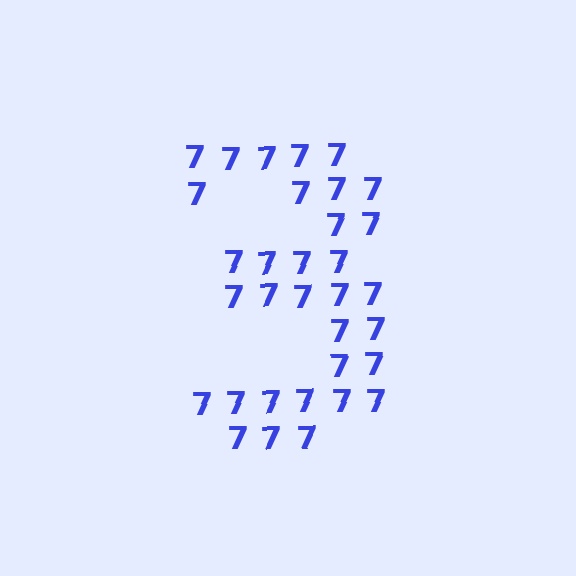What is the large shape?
The large shape is the digit 3.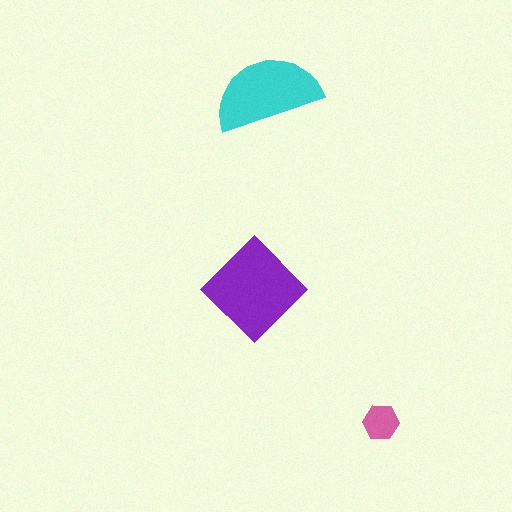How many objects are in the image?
There are 3 objects in the image.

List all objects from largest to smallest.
The purple diamond, the cyan semicircle, the pink hexagon.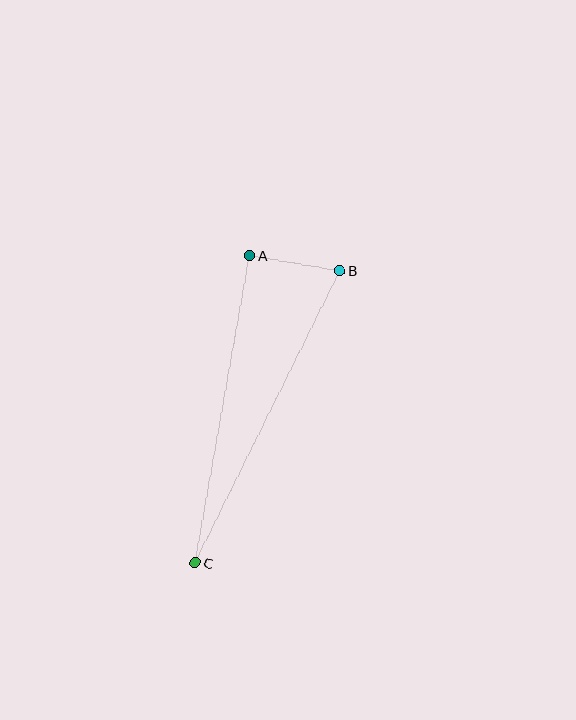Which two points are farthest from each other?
Points B and C are farthest from each other.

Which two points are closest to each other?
Points A and B are closest to each other.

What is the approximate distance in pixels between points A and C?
The distance between A and C is approximately 312 pixels.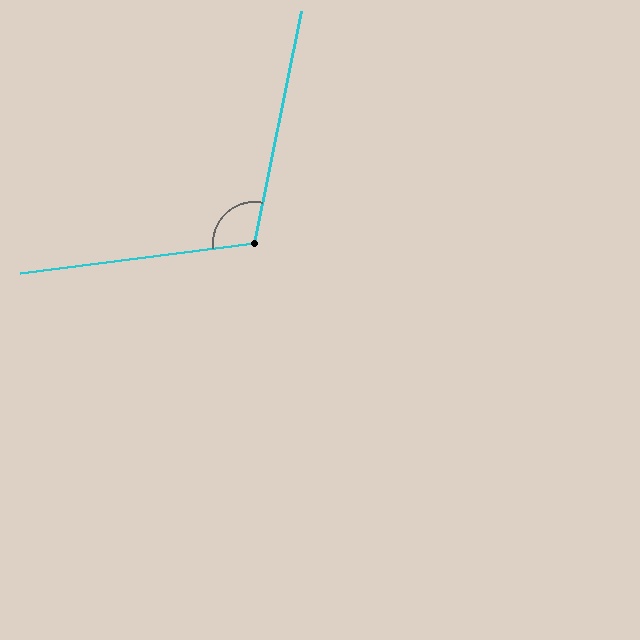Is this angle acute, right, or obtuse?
It is obtuse.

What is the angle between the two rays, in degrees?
Approximately 108 degrees.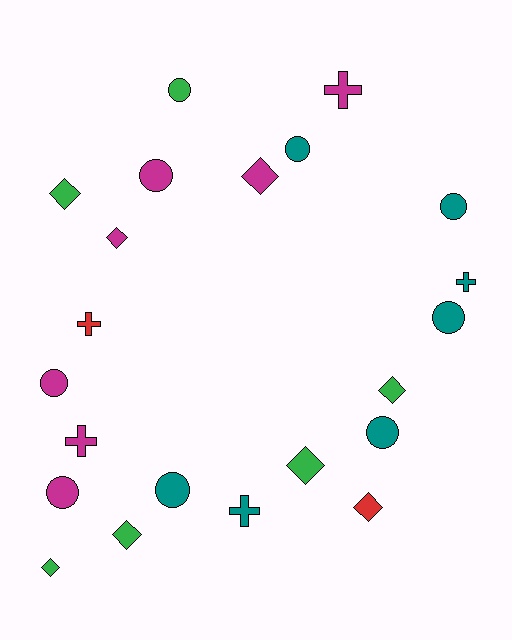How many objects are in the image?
There are 22 objects.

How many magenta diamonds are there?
There are 2 magenta diamonds.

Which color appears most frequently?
Teal, with 7 objects.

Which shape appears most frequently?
Circle, with 9 objects.